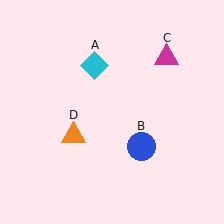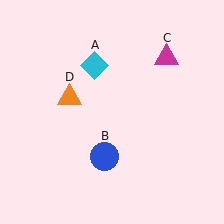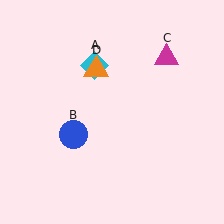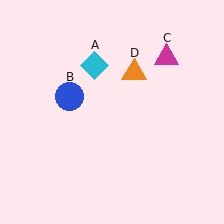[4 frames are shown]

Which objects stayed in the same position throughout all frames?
Cyan diamond (object A) and magenta triangle (object C) remained stationary.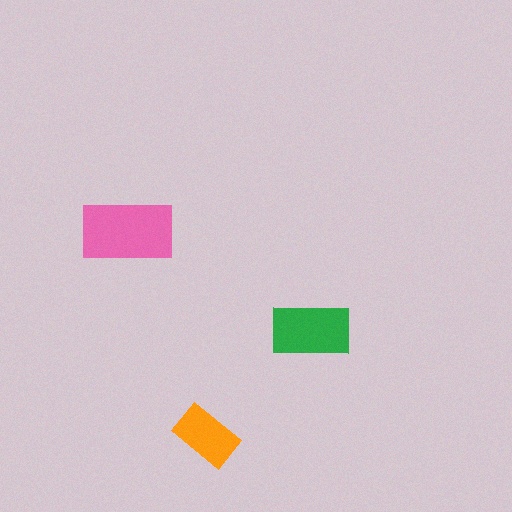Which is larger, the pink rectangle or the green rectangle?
The pink one.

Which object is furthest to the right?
The green rectangle is rightmost.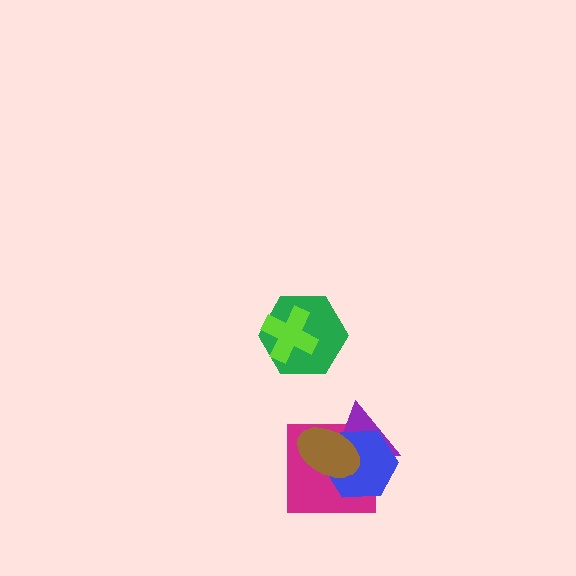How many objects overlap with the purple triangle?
3 objects overlap with the purple triangle.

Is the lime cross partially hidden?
No, no other shape covers it.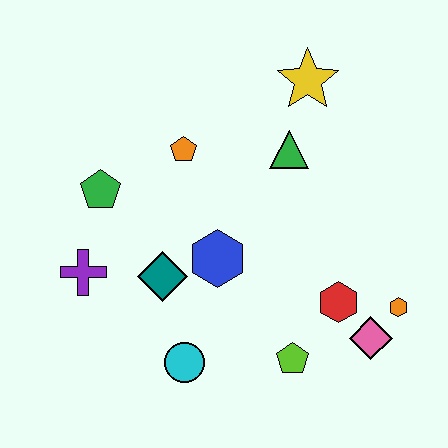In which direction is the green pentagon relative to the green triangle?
The green pentagon is to the left of the green triangle.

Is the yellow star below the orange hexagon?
No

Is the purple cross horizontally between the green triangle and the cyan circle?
No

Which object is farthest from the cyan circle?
The yellow star is farthest from the cyan circle.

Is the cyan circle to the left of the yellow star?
Yes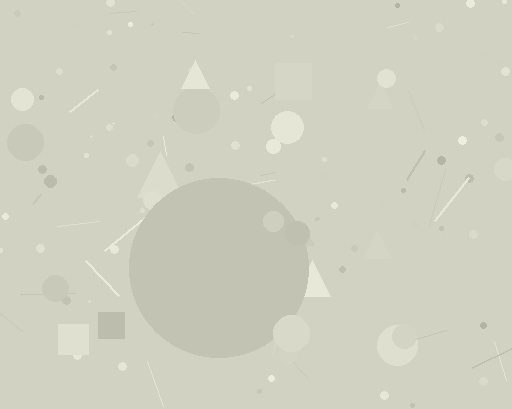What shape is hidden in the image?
A circle is hidden in the image.